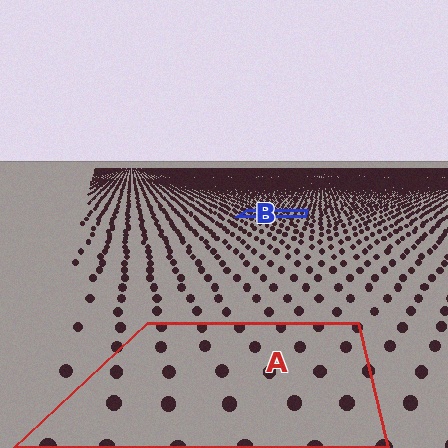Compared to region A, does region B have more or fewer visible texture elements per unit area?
Region B has more texture elements per unit area — they are packed more densely because it is farther away.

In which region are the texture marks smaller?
The texture marks are smaller in region B, because it is farther away.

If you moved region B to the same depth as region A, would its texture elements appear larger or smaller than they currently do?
They would appear larger. At a closer depth, the same texture elements are projected at a bigger on-screen size.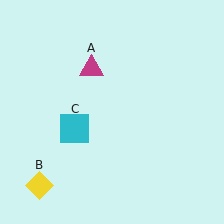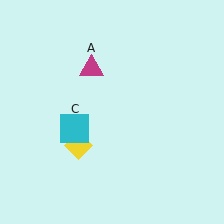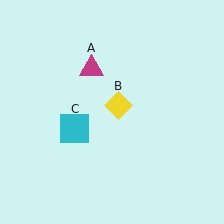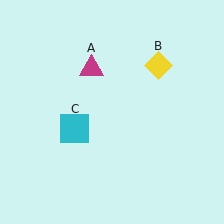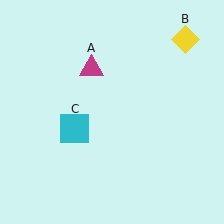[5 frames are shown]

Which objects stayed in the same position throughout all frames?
Magenta triangle (object A) and cyan square (object C) remained stationary.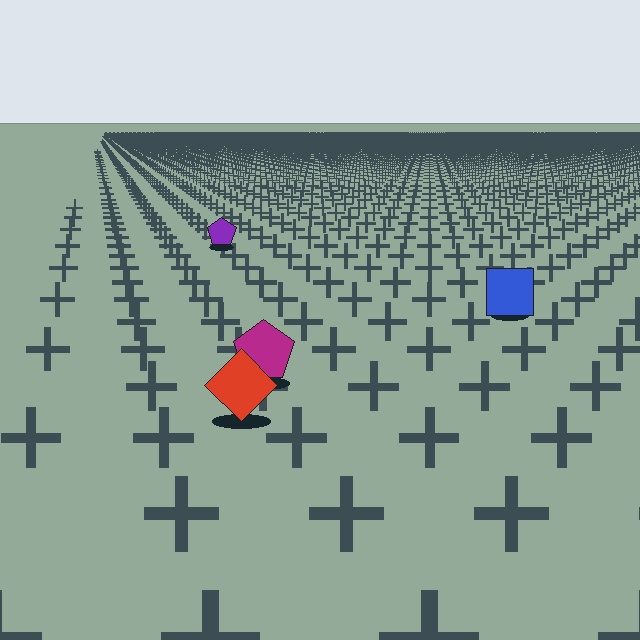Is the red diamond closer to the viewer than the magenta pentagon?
Yes. The red diamond is closer — you can tell from the texture gradient: the ground texture is coarser near it.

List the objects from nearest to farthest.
From nearest to farthest: the red diamond, the magenta pentagon, the blue square, the purple pentagon.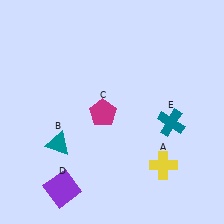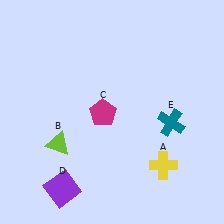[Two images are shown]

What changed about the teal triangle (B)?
In Image 1, B is teal. In Image 2, it changed to lime.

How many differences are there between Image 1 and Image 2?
There is 1 difference between the two images.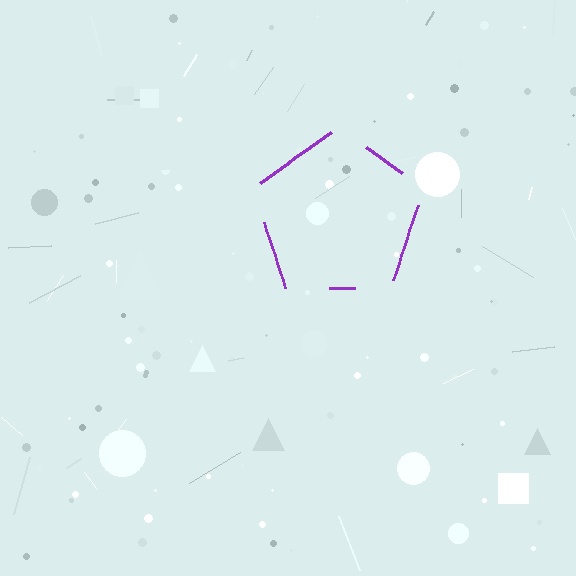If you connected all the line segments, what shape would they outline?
They would outline a pentagon.